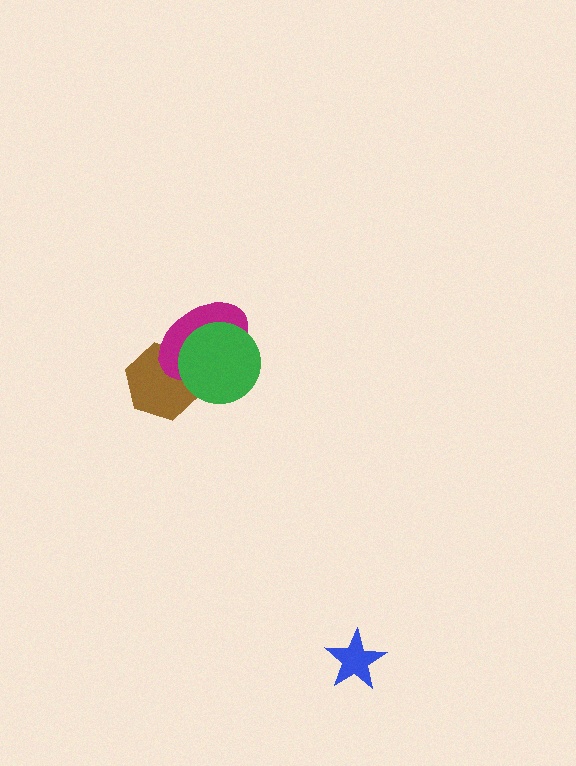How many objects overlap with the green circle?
2 objects overlap with the green circle.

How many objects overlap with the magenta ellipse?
2 objects overlap with the magenta ellipse.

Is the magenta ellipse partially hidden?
Yes, it is partially covered by another shape.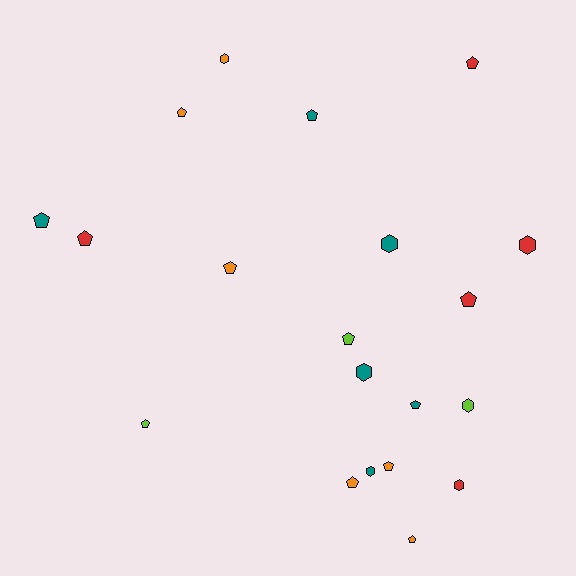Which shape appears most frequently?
Pentagon, with 13 objects.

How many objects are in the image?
There are 20 objects.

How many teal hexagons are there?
There are 3 teal hexagons.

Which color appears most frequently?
Teal, with 6 objects.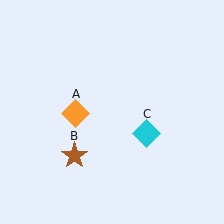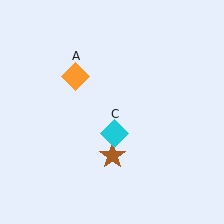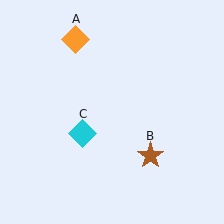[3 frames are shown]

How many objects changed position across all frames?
3 objects changed position: orange diamond (object A), brown star (object B), cyan diamond (object C).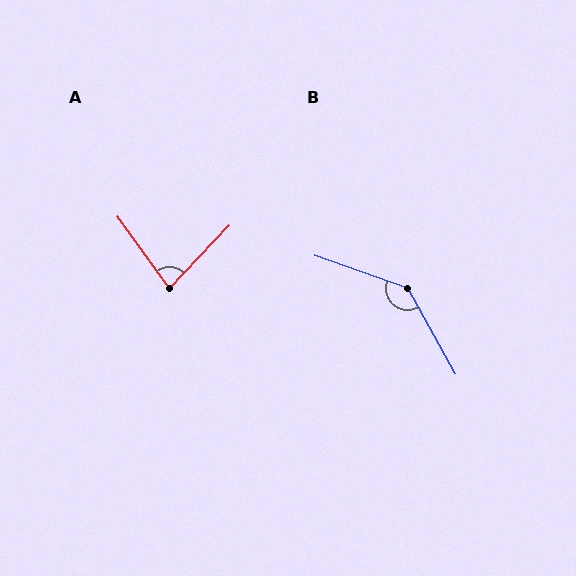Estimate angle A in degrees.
Approximately 79 degrees.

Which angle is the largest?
B, at approximately 139 degrees.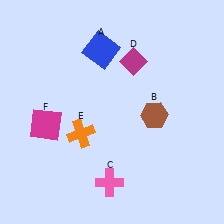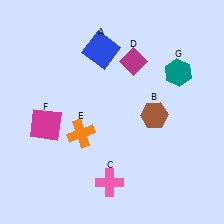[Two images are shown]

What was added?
A teal hexagon (G) was added in Image 2.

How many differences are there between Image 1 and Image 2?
There is 1 difference between the two images.